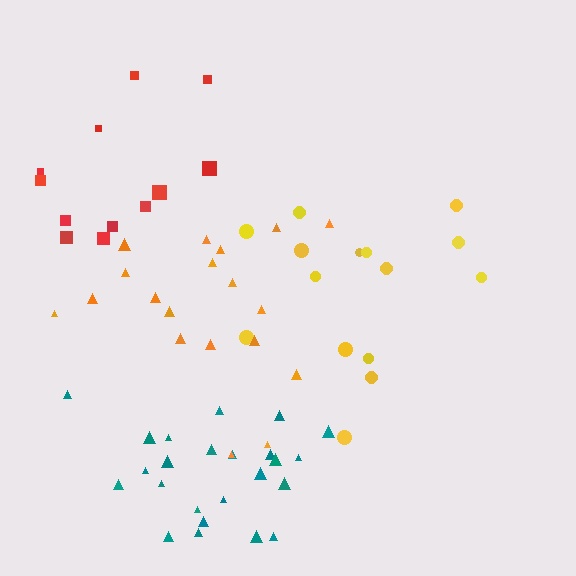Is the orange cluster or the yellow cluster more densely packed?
Orange.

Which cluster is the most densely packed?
Teal.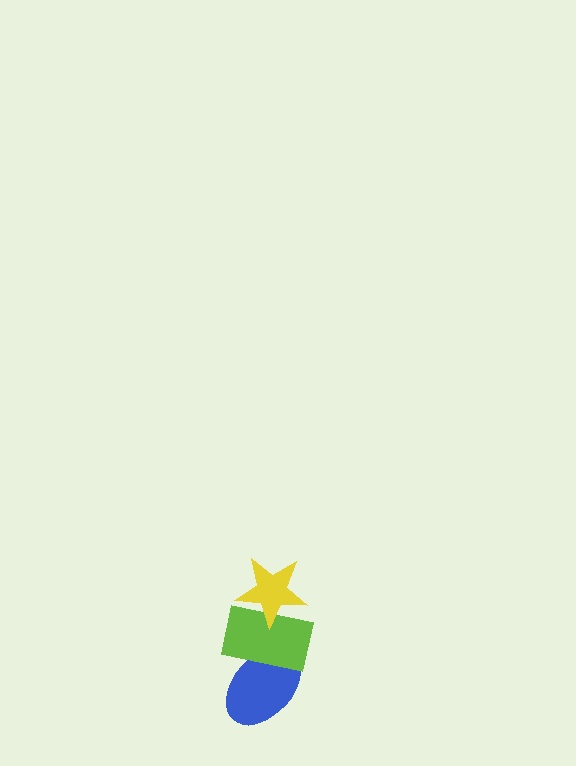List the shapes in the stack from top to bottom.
From top to bottom: the yellow star, the lime rectangle, the blue ellipse.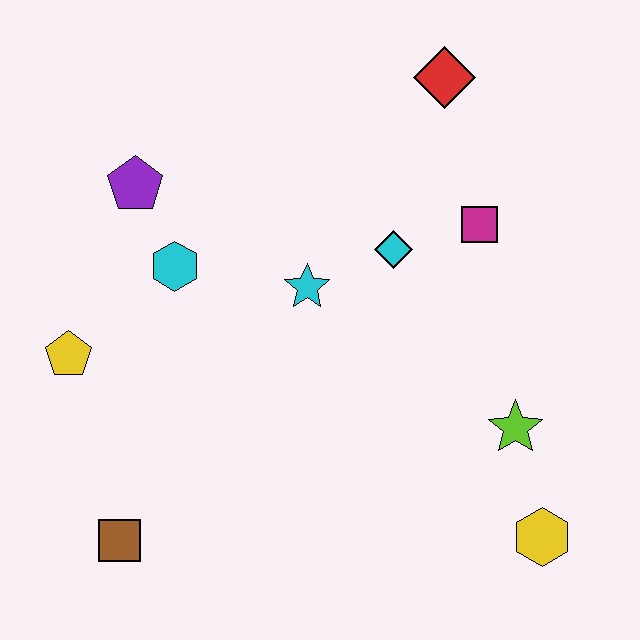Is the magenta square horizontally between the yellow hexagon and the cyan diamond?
Yes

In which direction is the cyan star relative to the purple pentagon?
The cyan star is to the right of the purple pentagon.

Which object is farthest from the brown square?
The red diamond is farthest from the brown square.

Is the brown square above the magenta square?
No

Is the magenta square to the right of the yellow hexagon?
No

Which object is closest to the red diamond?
The magenta square is closest to the red diamond.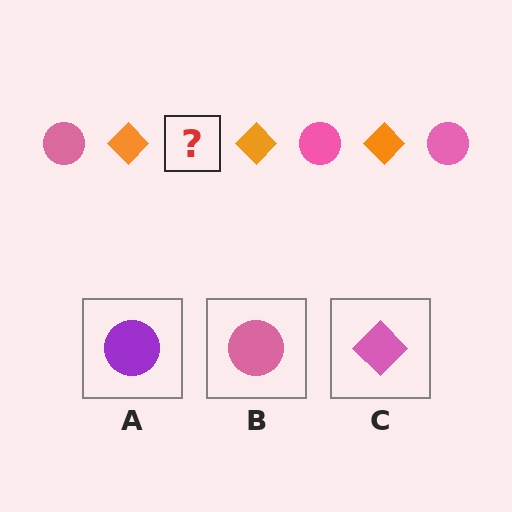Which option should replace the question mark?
Option B.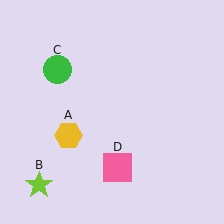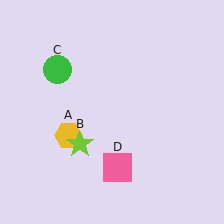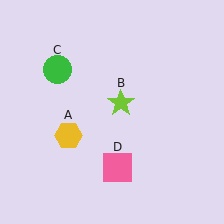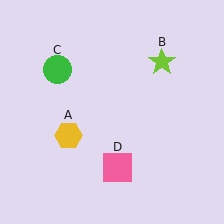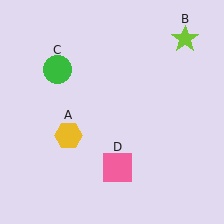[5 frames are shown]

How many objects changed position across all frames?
1 object changed position: lime star (object B).